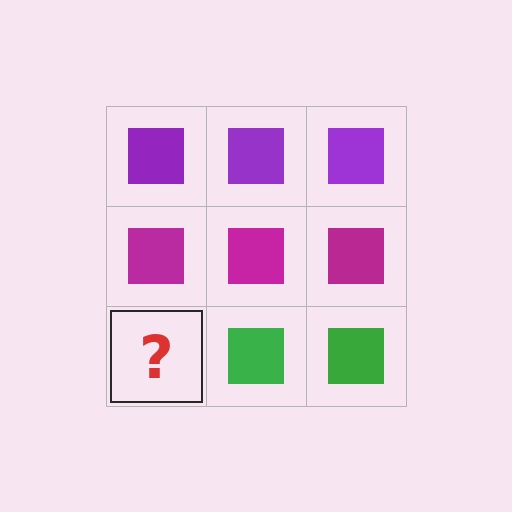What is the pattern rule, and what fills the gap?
The rule is that each row has a consistent color. The gap should be filled with a green square.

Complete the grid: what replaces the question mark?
The question mark should be replaced with a green square.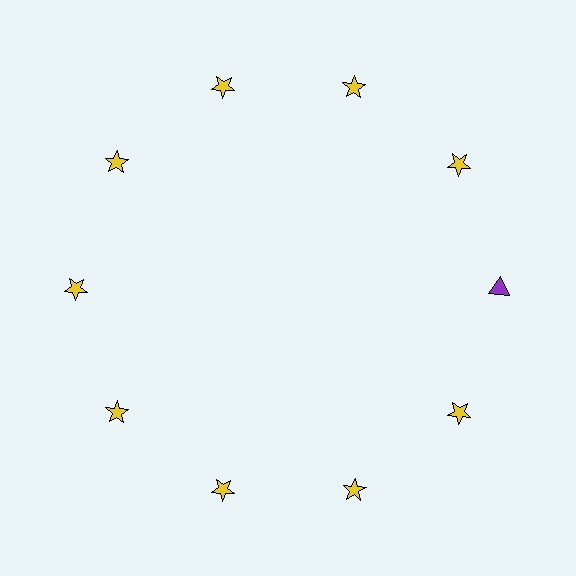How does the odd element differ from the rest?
It differs in both color (purple instead of yellow) and shape (triangle instead of star).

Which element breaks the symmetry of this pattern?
The purple triangle at roughly the 3 o'clock position breaks the symmetry. All other shapes are yellow stars.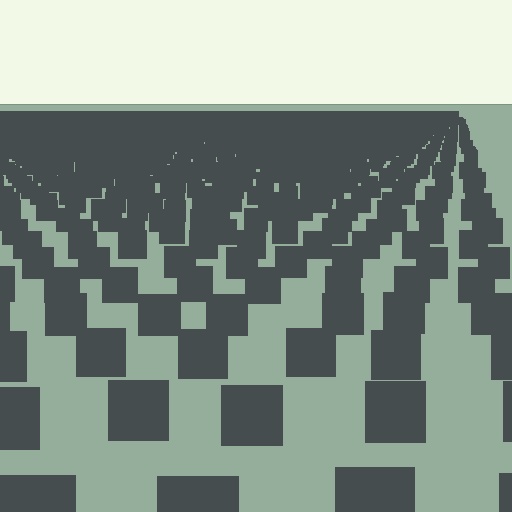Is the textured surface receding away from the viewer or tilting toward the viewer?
The surface is receding away from the viewer. Texture elements get smaller and denser toward the top.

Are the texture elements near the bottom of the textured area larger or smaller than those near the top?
Larger. Near the bottom, elements are closer to the viewer and appear at a bigger on-screen size.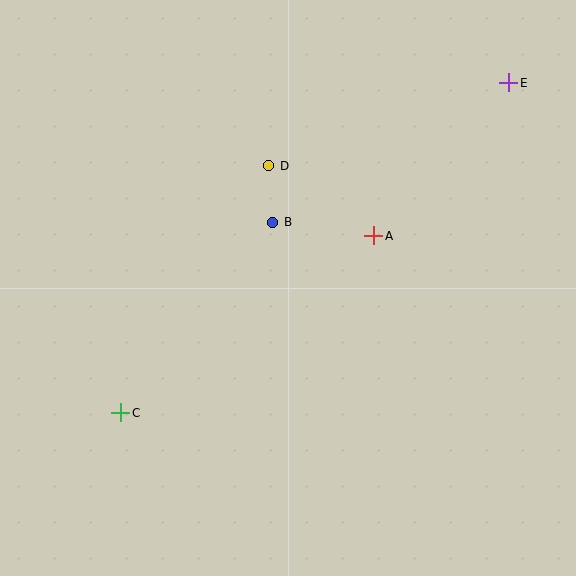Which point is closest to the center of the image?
Point B at (273, 222) is closest to the center.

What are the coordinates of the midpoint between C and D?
The midpoint between C and D is at (195, 289).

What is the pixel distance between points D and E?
The distance between D and E is 254 pixels.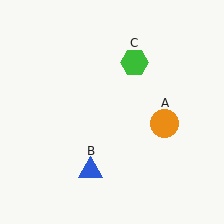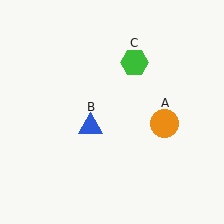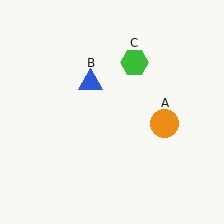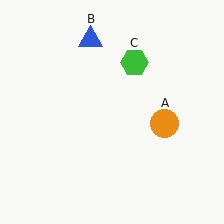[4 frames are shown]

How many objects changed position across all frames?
1 object changed position: blue triangle (object B).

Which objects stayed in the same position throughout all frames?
Orange circle (object A) and green hexagon (object C) remained stationary.